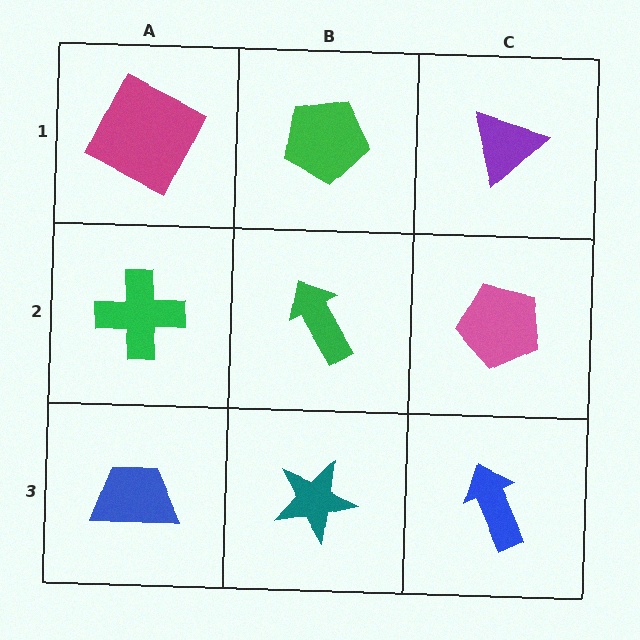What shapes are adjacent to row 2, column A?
A magenta square (row 1, column A), a blue trapezoid (row 3, column A), a green arrow (row 2, column B).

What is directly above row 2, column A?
A magenta square.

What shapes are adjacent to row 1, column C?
A pink pentagon (row 2, column C), a green pentagon (row 1, column B).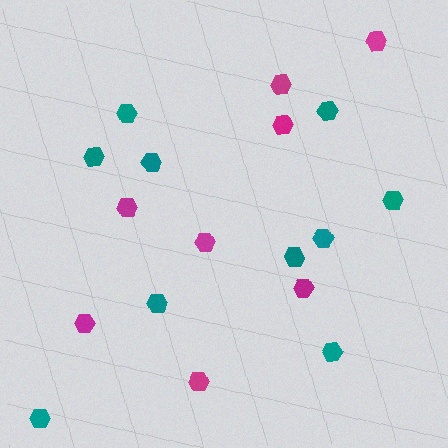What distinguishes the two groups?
There are 2 groups: one group of teal hexagons (10) and one group of magenta hexagons (8).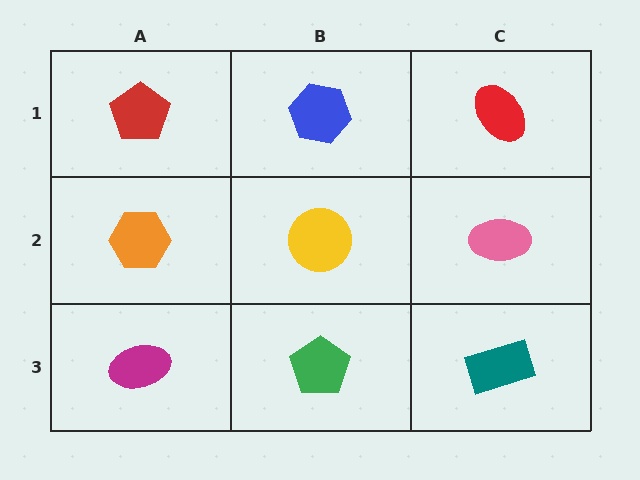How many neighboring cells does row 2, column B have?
4.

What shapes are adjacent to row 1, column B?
A yellow circle (row 2, column B), a red pentagon (row 1, column A), a red ellipse (row 1, column C).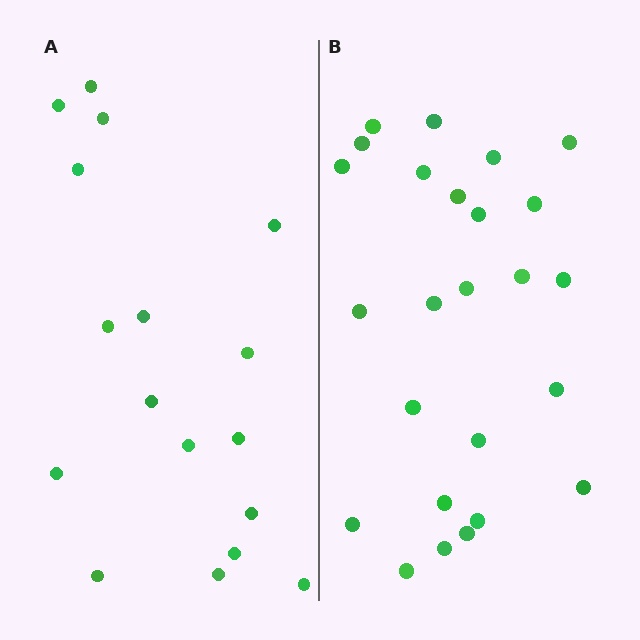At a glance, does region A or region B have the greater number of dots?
Region B (the right region) has more dots.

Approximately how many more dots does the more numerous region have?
Region B has roughly 8 or so more dots than region A.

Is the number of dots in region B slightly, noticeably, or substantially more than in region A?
Region B has substantially more. The ratio is roughly 1.5 to 1.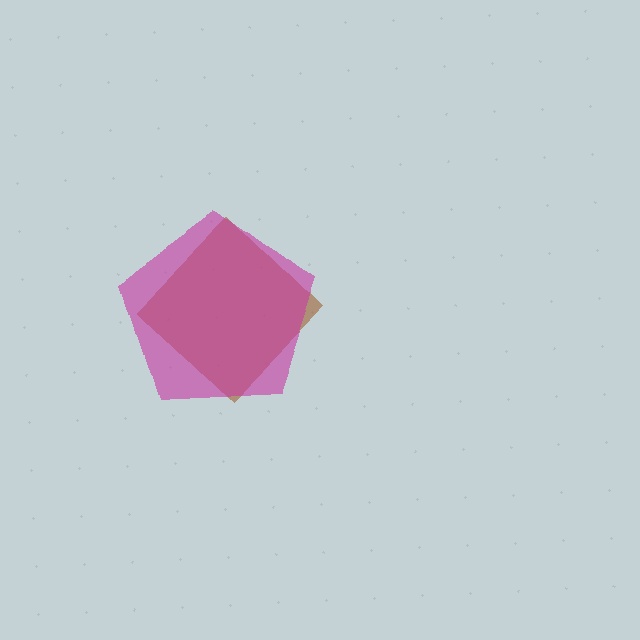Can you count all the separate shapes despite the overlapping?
Yes, there are 2 separate shapes.